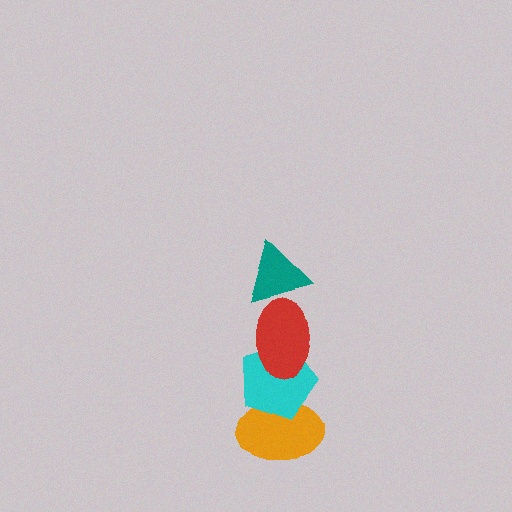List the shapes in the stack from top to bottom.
From top to bottom: the teal triangle, the red ellipse, the cyan pentagon, the orange ellipse.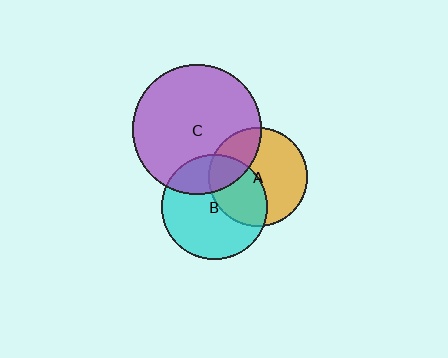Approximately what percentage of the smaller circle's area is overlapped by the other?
Approximately 25%.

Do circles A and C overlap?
Yes.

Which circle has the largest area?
Circle C (purple).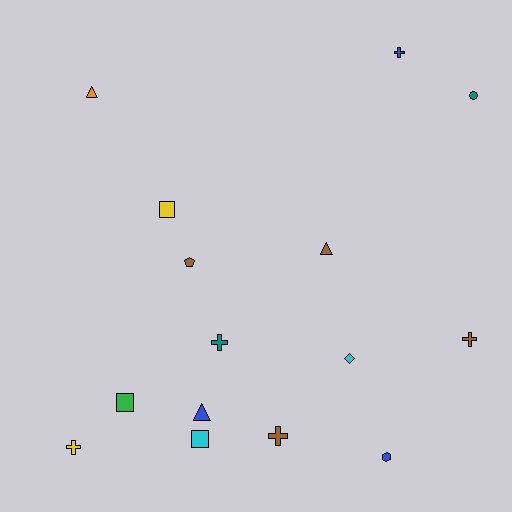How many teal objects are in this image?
There are 2 teal objects.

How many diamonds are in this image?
There is 1 diamond.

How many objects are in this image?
There are 15 objects.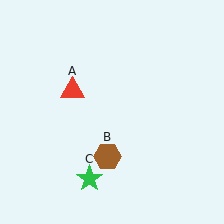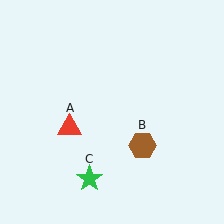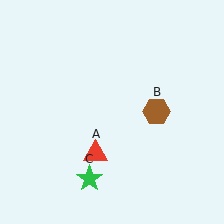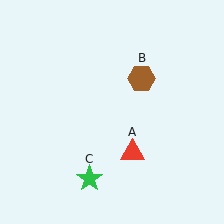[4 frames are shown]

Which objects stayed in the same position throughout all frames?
Green star (object C) remained stationary.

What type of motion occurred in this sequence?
The red triangle (object A), brown hexagon (object B) rotated counterclockwise around the center of the scene.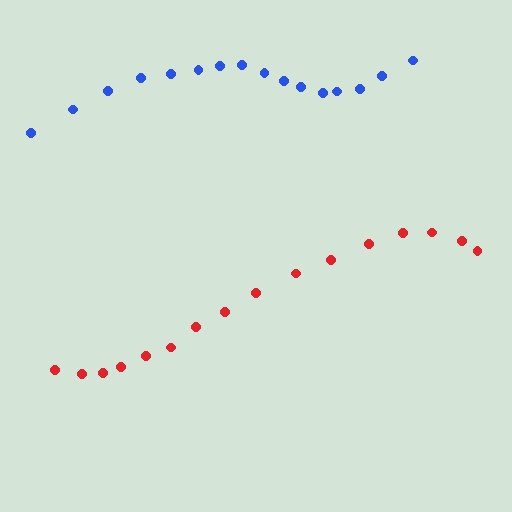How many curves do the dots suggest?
There are 2 distinct paths.